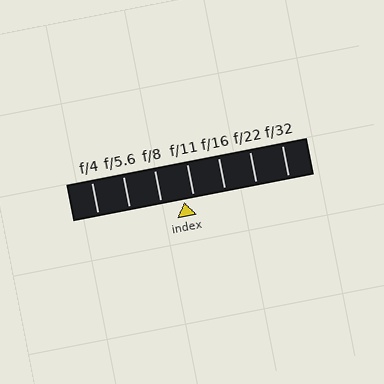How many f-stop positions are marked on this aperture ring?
There are 7 f-stop positions marked.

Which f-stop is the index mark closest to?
The index mark is closest to f/11.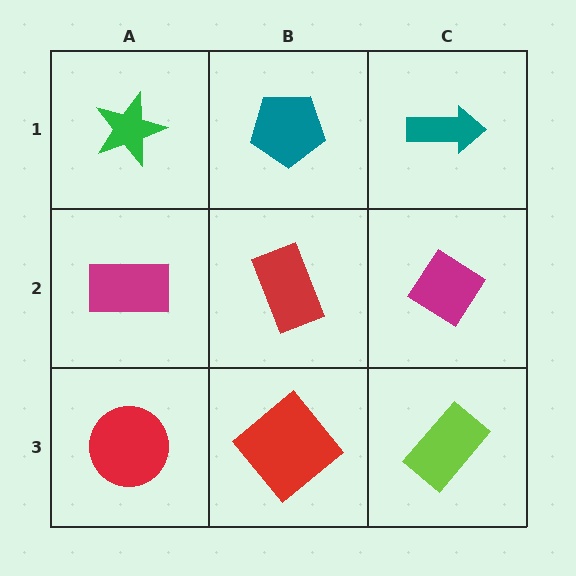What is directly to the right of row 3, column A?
A red diamond.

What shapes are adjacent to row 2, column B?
A teal pentagon (row 1, column B), a red diamond (row 3, column B), a magenta rectangle (row 2, column A), a magenta diamond (row 2, column C).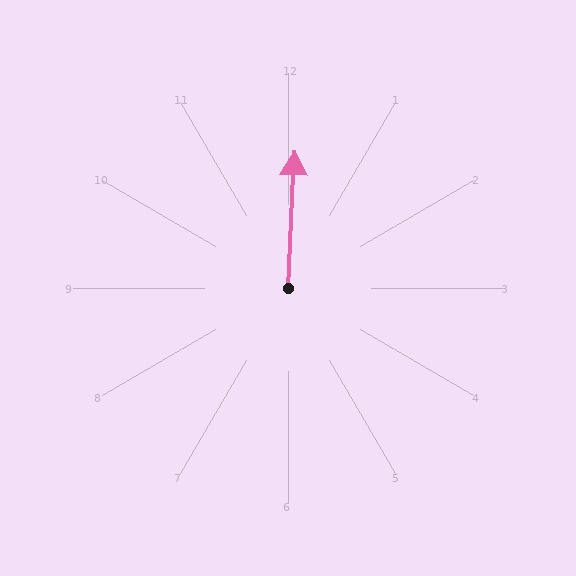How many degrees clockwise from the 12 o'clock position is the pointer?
Approximately 3 degrees.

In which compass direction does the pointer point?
North.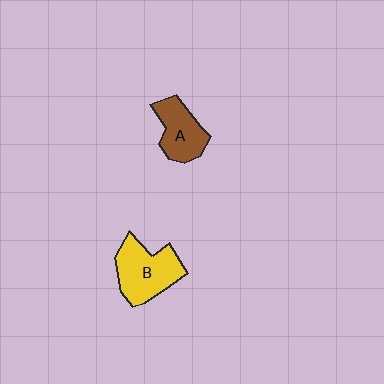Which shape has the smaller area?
Shape A (brown).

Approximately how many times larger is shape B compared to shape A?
Approximately 1.3 times.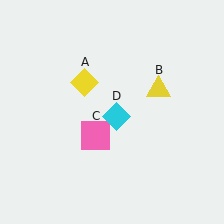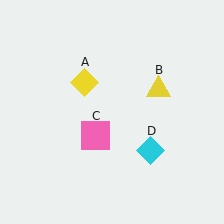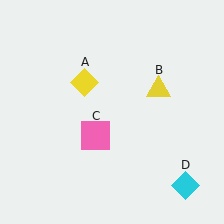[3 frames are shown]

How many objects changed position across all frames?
1 object changed position: cyan diamond (object D).